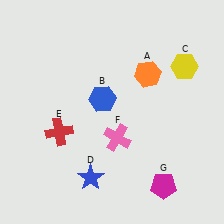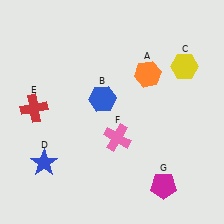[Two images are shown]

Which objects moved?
The objects that moved are: the blue star (D), the red cross (E).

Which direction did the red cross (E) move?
The red cross (E) moved left.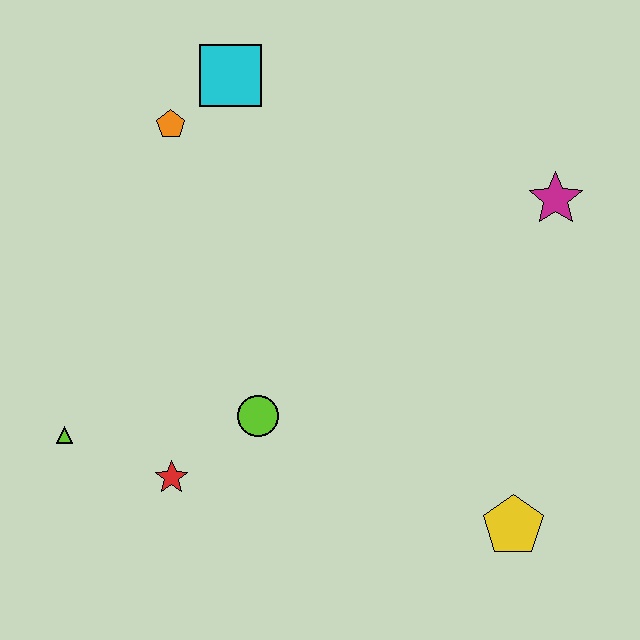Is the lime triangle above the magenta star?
No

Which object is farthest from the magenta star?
The lime triangle is farthest from the magenta star.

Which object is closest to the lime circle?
The red star is closest to the lime circle.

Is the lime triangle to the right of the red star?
No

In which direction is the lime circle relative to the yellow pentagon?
The lime circle is to the left of the yellow pentagon.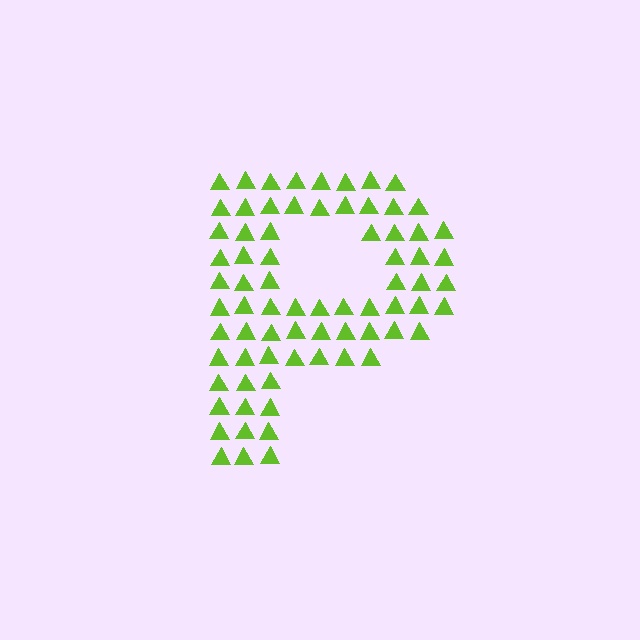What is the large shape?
The large shape is the letter P.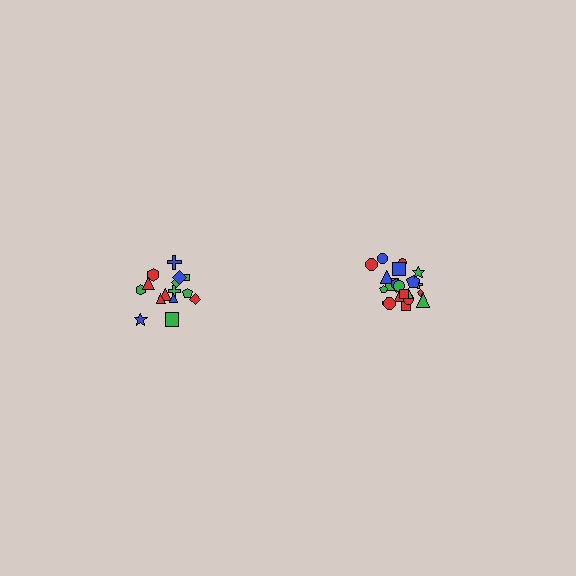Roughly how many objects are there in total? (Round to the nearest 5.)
Roughly 35 objects in total.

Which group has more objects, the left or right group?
The right group.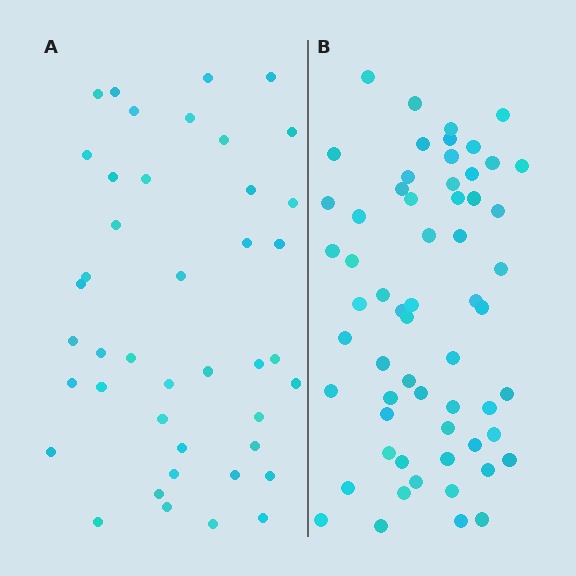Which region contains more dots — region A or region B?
Region B (the right region) has more dots.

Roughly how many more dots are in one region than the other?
Region B has approximately 20 more dots than region A.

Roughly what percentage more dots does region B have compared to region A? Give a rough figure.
About 45% more.